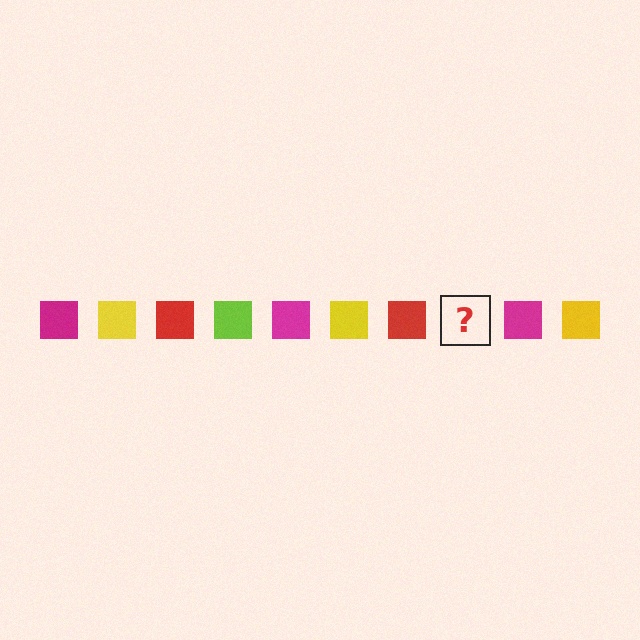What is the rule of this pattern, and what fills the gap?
The rule is that the pattern cycles through magenta, yellow, red, lime squares. The gap should be filled with a lime square.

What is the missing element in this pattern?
The missing element is a lime square.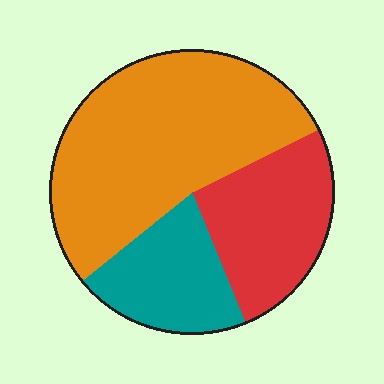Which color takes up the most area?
Orange, at roughly 55%.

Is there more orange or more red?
Orange.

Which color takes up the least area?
Teal, at roughly 20%.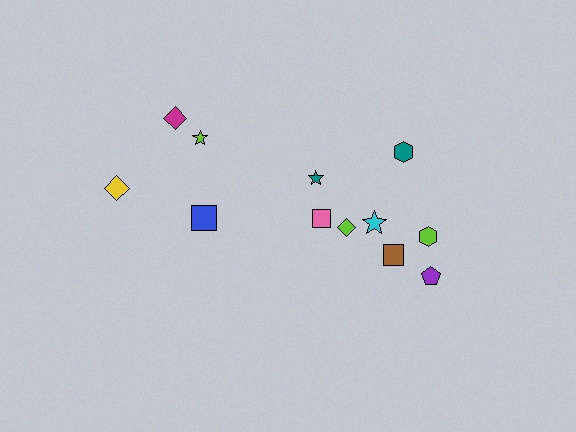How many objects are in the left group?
There are 4 objects.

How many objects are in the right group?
There are 8 objects.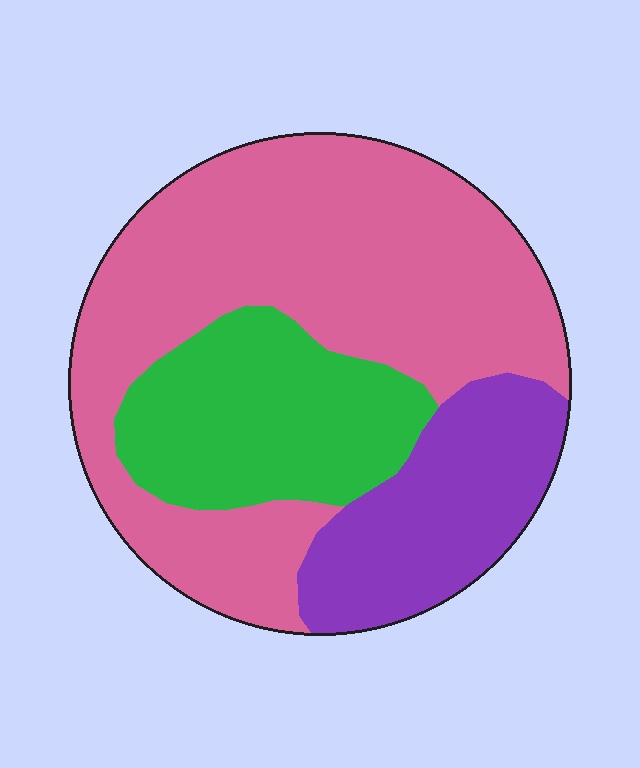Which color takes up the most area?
Pink, at roughly 55%.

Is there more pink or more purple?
Pink.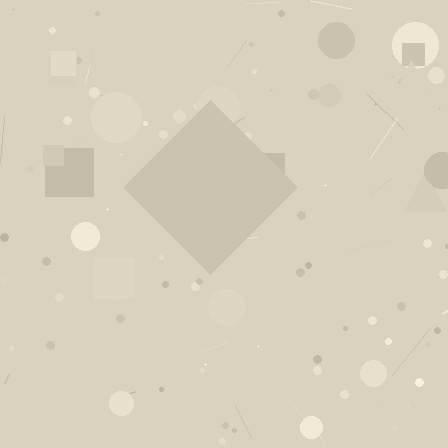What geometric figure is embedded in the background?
A diamond is embedded in the background.